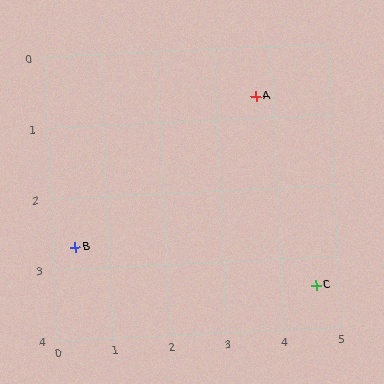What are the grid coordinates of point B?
Point B is at approximately (0.4, 2.7).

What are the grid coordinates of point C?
Point C is at approximately (4.6, 3.4).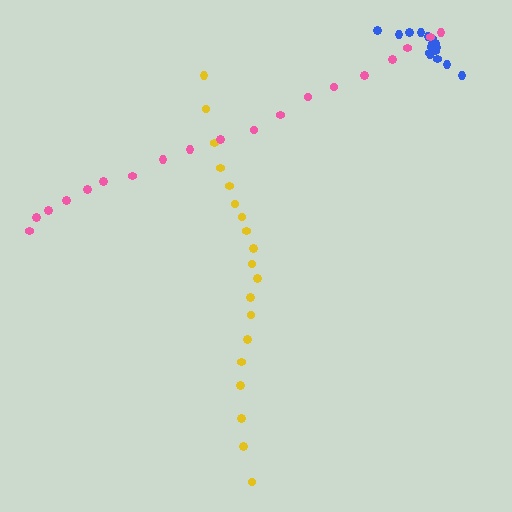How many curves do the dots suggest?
There are 3 distinct paths.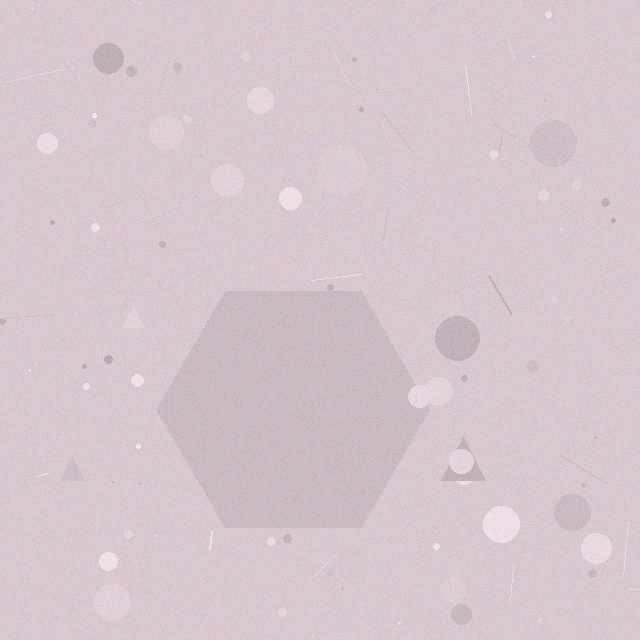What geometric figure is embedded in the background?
A hexagon is embedded in the background.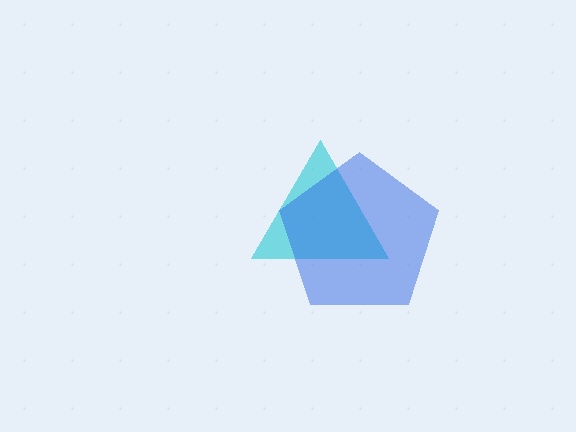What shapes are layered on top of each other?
The layered shapes are: a cyan triangle, a blue pentagon.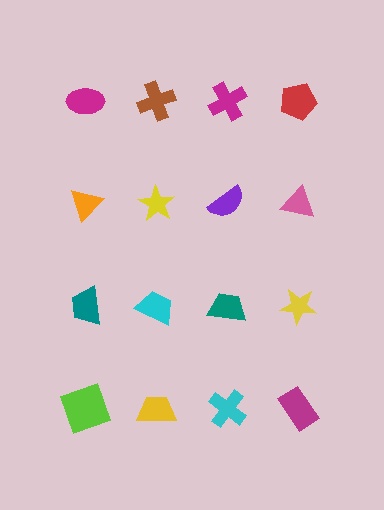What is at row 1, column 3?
A magenta cross.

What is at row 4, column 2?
A yellow trapezoid.